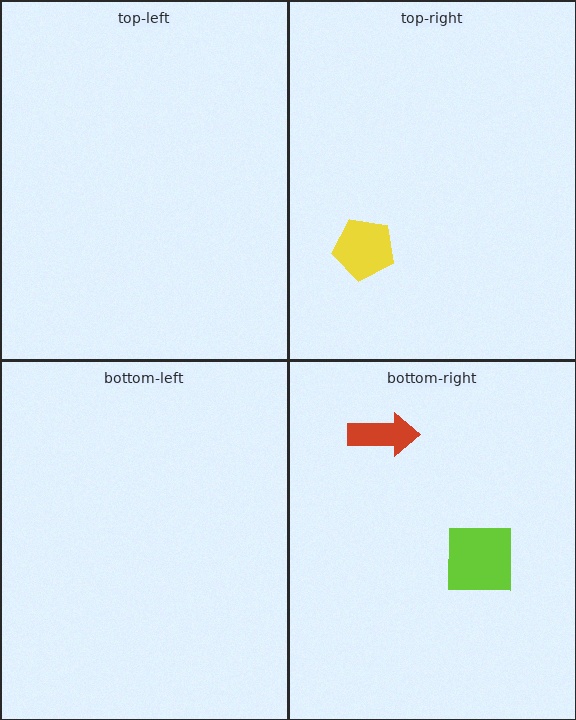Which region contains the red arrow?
The bottom-right region.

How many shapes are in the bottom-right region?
2.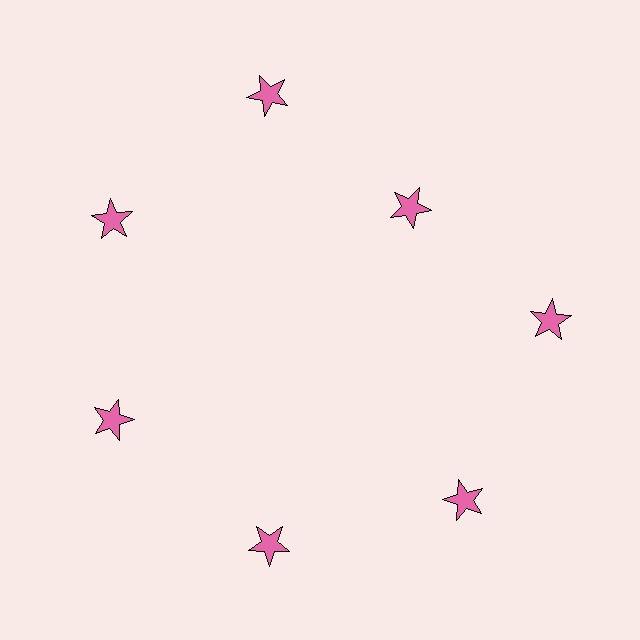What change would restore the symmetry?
The symmetry would be restored by moving it outward, back onto the ring so that all 7 stars sit at equal angles and equal distance from the center.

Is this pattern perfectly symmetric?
No. The 7 pink stars are arranged in a ring, but one element near the 1 o'clock position is pulled inward toward the center, breaking the 7-fold rotational symmetry.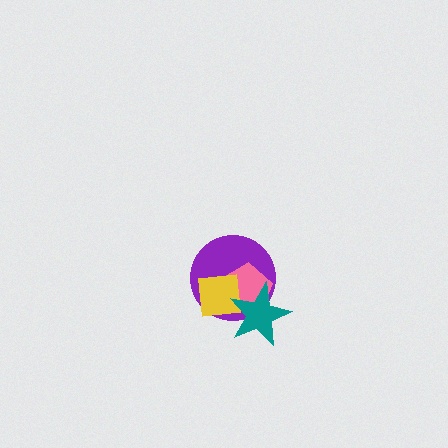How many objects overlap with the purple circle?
3 objects overlap with the purple circle.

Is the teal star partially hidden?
No, no other shape covers it.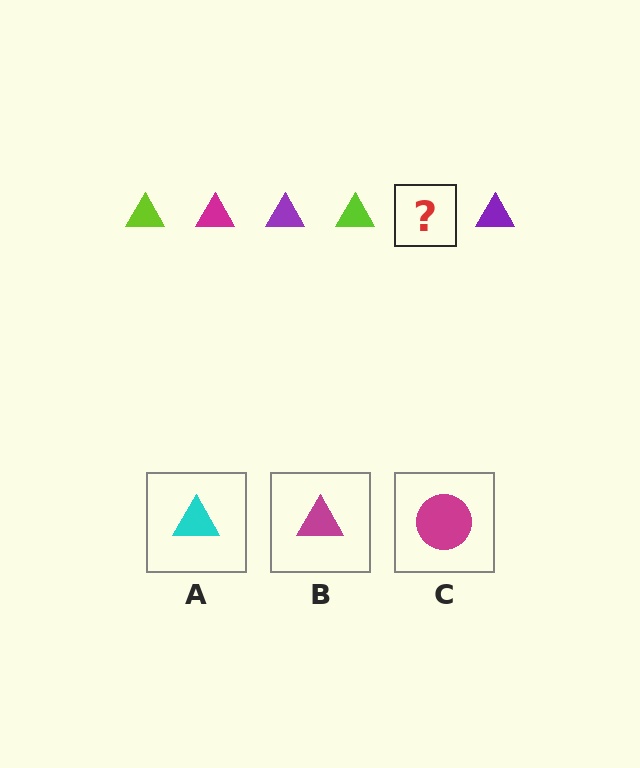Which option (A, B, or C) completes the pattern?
B.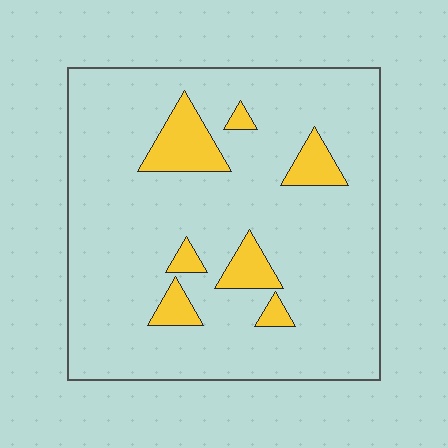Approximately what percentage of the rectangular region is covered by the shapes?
Approximately 10%.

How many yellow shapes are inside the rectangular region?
7.